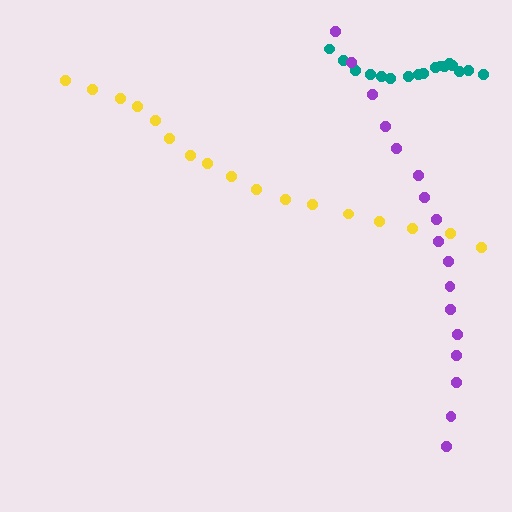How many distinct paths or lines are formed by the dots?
There are 3 distinct paths.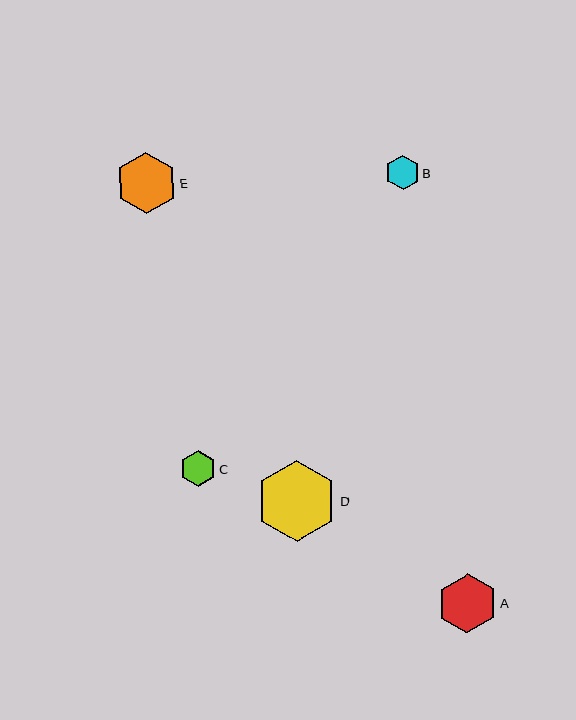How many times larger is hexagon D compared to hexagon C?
Hexagon D is approximately 2.3 times the size of hexagon C.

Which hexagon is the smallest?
Hexagon B is the smallest with a size of approximately 34 pixels.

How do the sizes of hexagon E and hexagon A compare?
Hexagon E and hexagon A are approximately the same size.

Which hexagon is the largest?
Hexagon D is the largest with a size of approximately 81 pixels.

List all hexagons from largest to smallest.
From largest to smallest: D, E, A, C, B.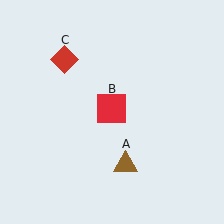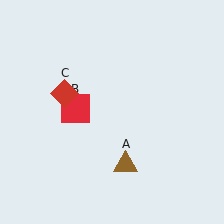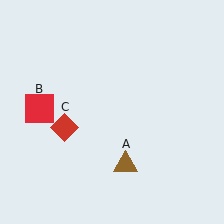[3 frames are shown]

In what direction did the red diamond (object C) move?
The red diamond (object C) moved down.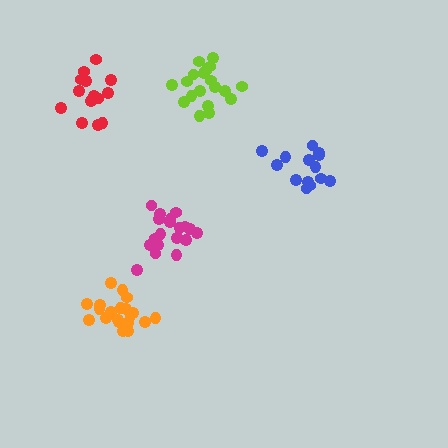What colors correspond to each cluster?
The clusters are colored: blue, orange, lime, magenta, red.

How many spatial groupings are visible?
There are 5 spatial groupings.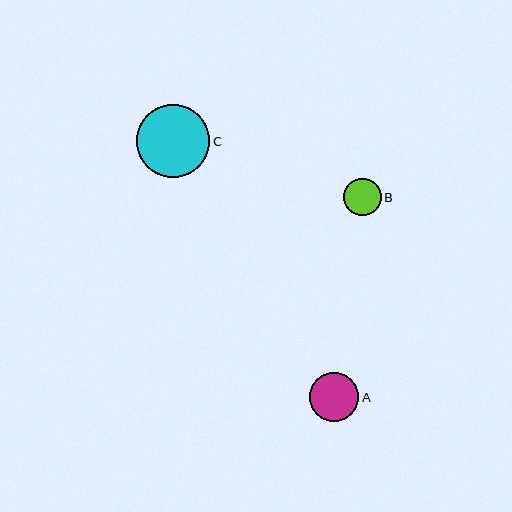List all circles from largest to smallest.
From largest to smallest: C, A, B.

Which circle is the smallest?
Circle B is the smallest with a size of approximately 37 pixels.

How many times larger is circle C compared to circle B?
Circle C is approximately 2.0 times the size of circle B.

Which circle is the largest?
Circle C is the largest with a size of approximately 73 pixels.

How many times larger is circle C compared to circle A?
Circle C is approximately 1.5 times the size of circle A.